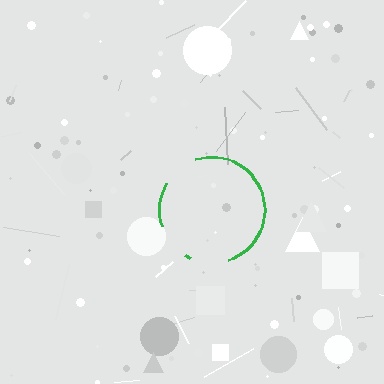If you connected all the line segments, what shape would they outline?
They would outline a circle.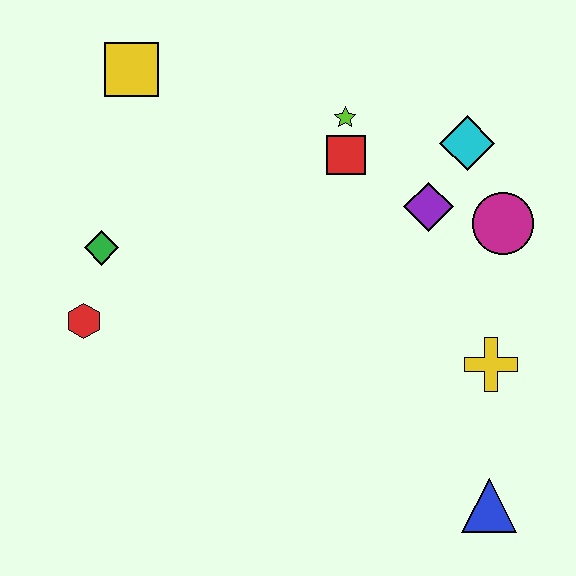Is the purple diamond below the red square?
Yes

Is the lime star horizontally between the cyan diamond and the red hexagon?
Yes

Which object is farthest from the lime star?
The blue triangle is farthest from the lime star.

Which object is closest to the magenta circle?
The purple diamond is closest to the magenta circle.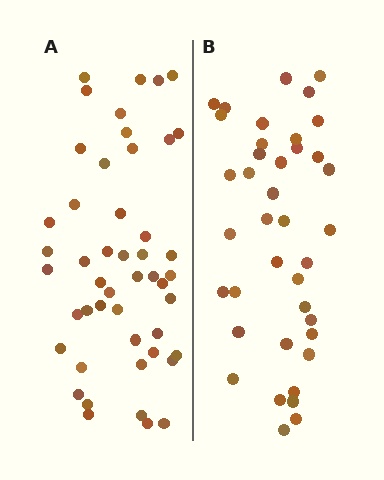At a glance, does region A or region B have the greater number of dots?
Region A (the left region) has more dots.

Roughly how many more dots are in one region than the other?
Region A has roughly 8 or so more dots than region B.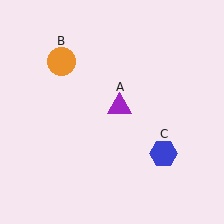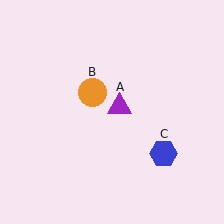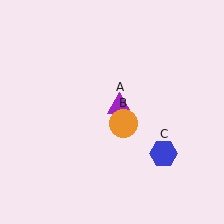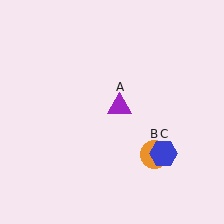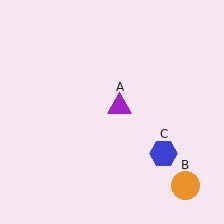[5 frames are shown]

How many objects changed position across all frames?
1 object changed position: orange circle (object B).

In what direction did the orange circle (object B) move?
The orange circle (object B) moved down and to the right.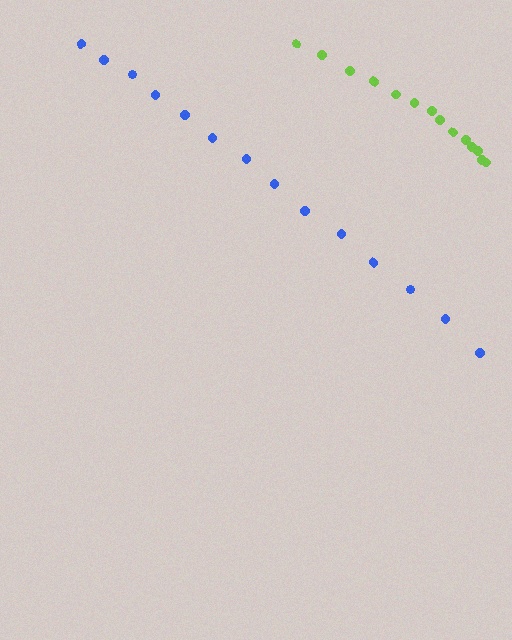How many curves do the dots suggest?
There are 2 distinct paths.